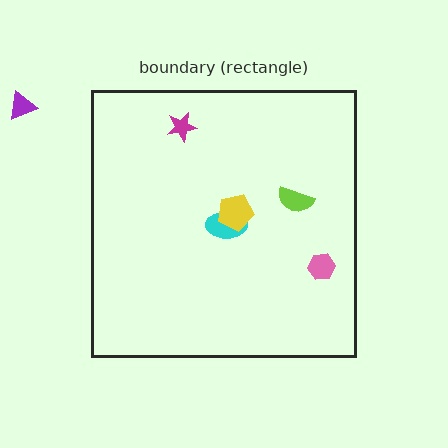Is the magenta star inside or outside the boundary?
Inside.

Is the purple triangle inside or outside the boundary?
Outside.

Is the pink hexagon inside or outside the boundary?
Inside.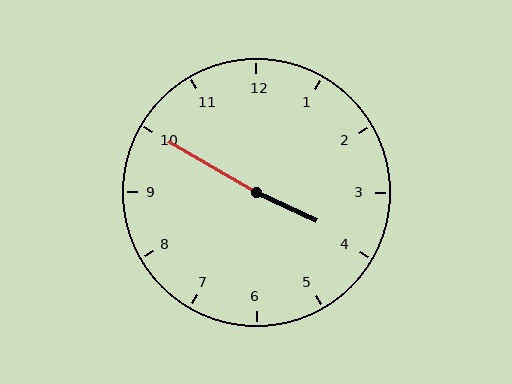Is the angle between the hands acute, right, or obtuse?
It is obtuse.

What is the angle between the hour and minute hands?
Approximately 175 degrees.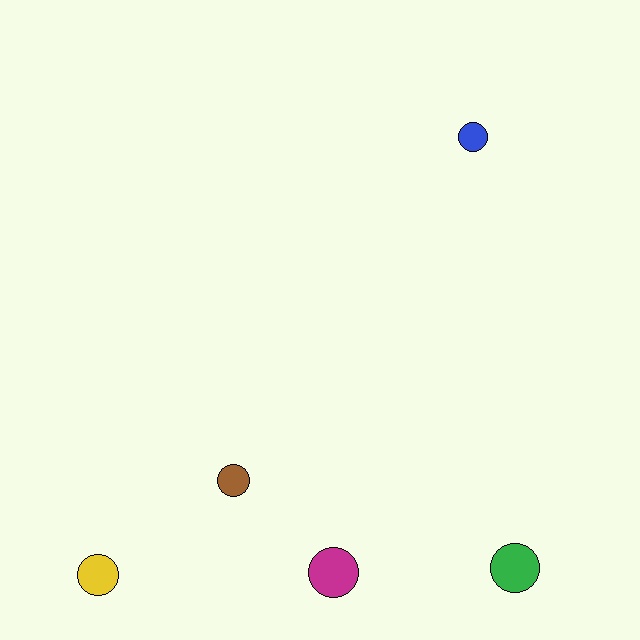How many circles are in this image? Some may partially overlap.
There are 5 circles.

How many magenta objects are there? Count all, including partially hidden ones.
There is 1 magenta object.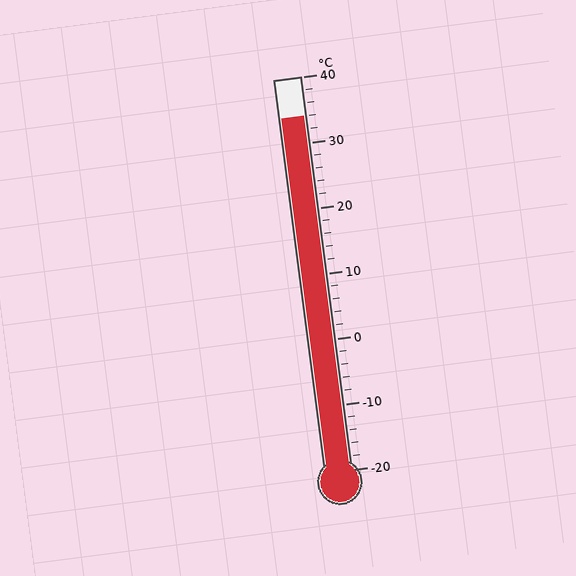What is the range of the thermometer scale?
The thermometer scale ranges from -20°C to 40°C.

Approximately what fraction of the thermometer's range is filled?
The thermometer is filled to approximately 90% of its range.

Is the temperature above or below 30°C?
The temperature is above 30°C.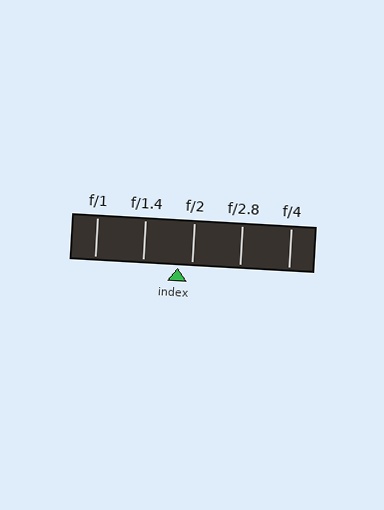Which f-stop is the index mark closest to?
The index mark is closest to f/2.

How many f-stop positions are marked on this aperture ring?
There are 5 f-stop positions marked.